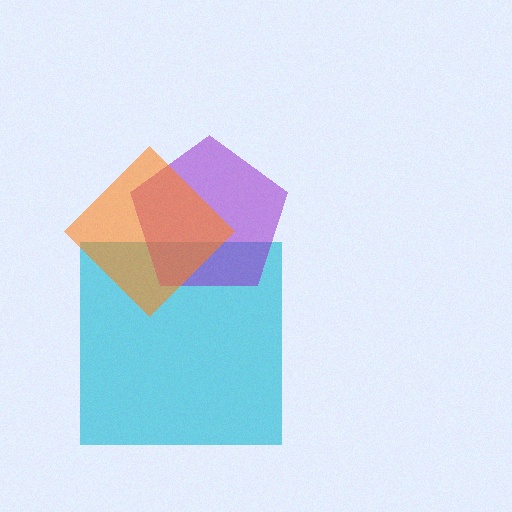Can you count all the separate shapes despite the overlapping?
Yes, there are 3 separate shapes.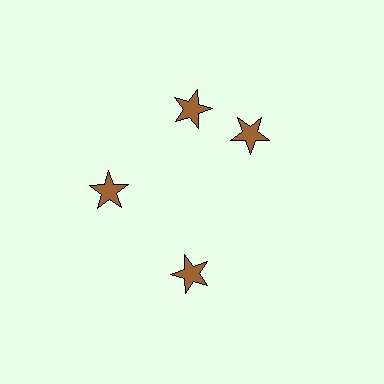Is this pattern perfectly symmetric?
No. The 4 brown stars are arranged in a ring, but one element near the 3 o'clock position is rotated out of alignment along the ring, breaking the 4-fold rotational symmetry.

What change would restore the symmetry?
The symmetry would be restored by rotating it back into even spacing with its neighbors so that all 4 stars sit at equal angles and equal distance from the center.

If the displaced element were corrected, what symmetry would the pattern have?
It would have 4-fold rotational symmetry — the pattern would map onto itself every 90 degrees.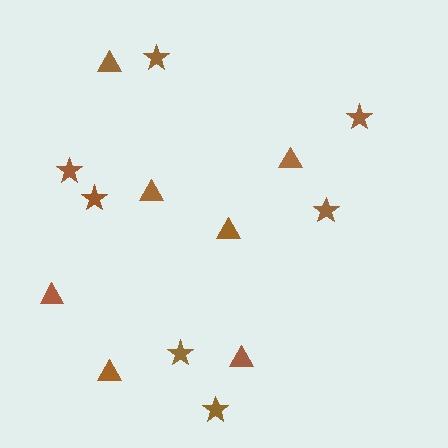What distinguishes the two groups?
There are 2 groups: one group of stars (7) and one group of triangles (7).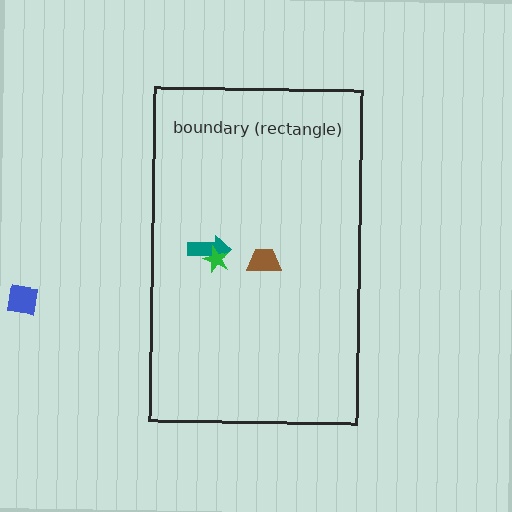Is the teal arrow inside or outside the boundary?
Inside.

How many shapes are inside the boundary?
3 inside, 1 outside.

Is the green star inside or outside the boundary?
Inside.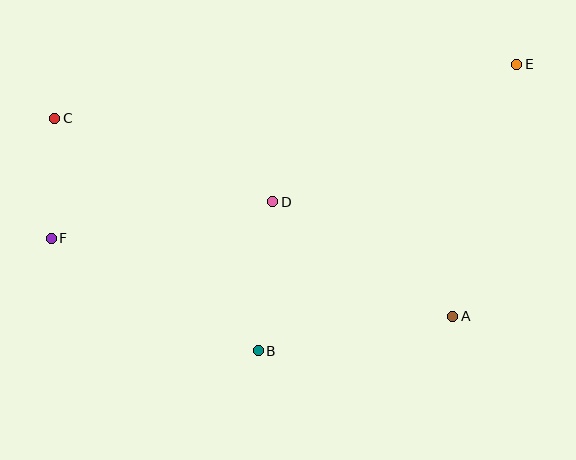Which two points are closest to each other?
Points C and F are closest to each other.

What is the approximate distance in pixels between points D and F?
The distance between D and F is approximately 225 pixels.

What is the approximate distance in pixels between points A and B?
The distance between A and B is approximately 197 pixels.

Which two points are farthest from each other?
Points E and F are farthest from each other.